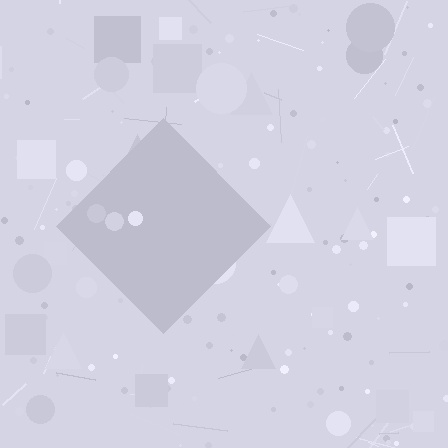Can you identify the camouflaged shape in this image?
The camouflaged shape is a diamond.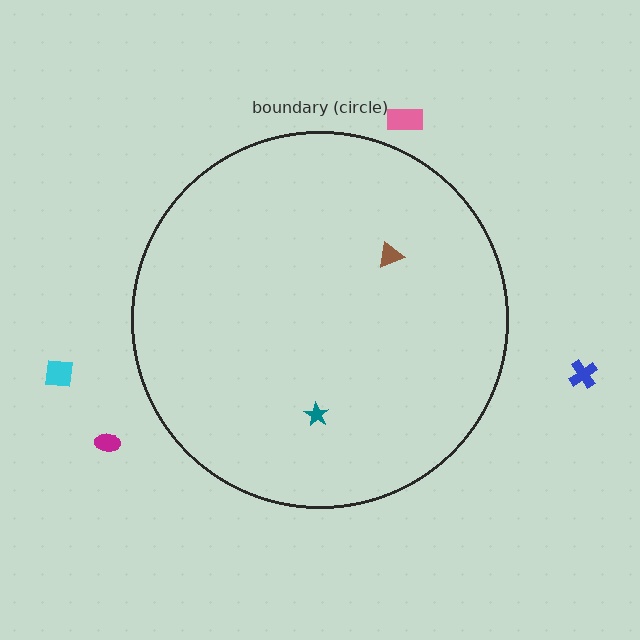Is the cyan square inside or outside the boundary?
Outside.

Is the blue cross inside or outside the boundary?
Outside.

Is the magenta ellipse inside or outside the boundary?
Outside.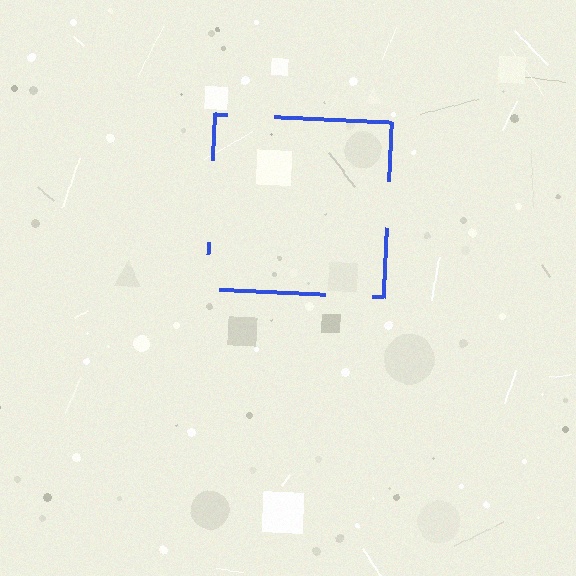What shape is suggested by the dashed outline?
The dashed outline suggests a square.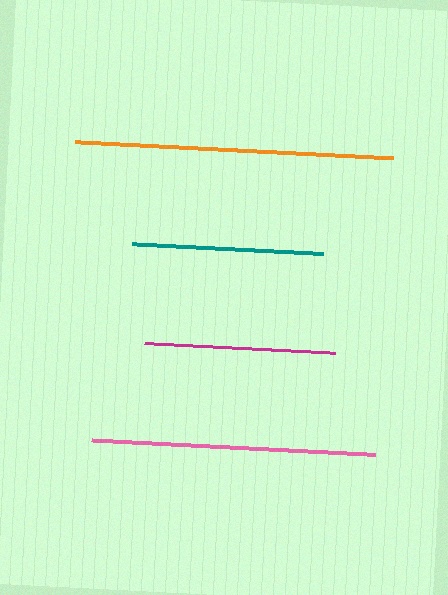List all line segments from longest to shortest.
From longest to shortest: orange, pink, teal, magenta.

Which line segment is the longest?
The orange line is the longest at approximately 319 pixels.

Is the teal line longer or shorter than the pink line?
The pink line is longer than the teal line.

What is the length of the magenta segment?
The magenta segment is approximately 190 pixels long.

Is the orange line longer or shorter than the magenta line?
The orange line is longer than the magenta line.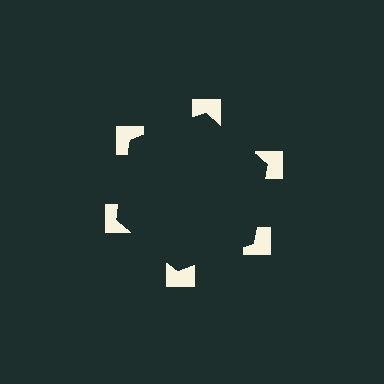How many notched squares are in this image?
There are 6 — one at each vertex of the illusory hexagon.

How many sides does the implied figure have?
6 sides.